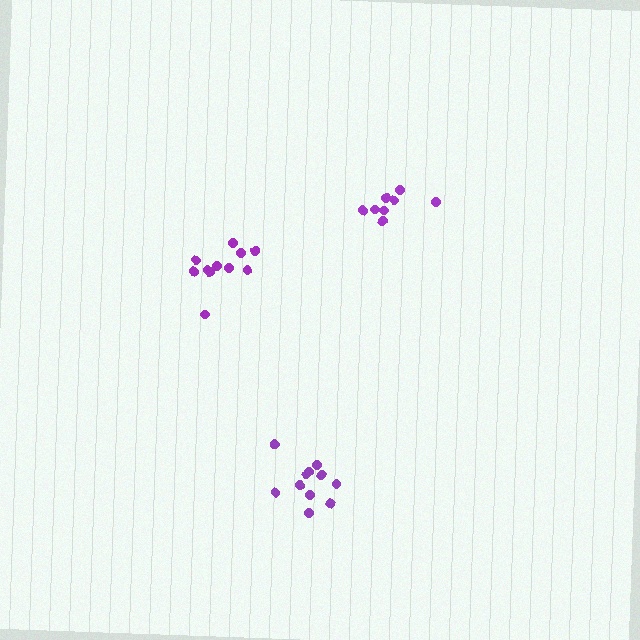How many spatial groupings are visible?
There are 3 spatial groupings.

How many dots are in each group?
Group 1: 11 dots, Group 2: 8 dots, Group 3: 11 dots (30 total).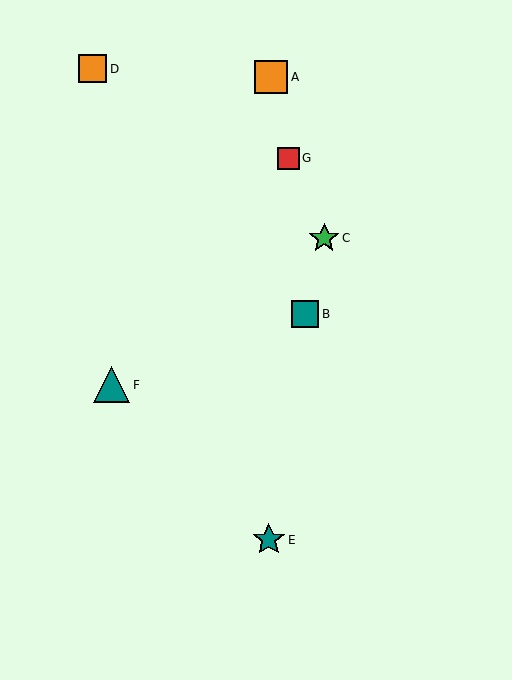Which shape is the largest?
The teal triangle (labeled F) is the largest.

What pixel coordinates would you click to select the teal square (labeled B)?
Click at (305, 314) to select the teal square B.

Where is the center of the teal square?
The center of the teal square is at (305, 314).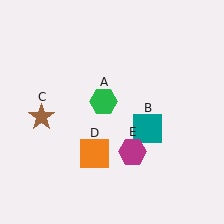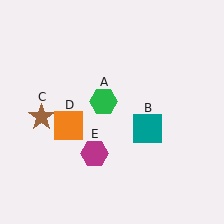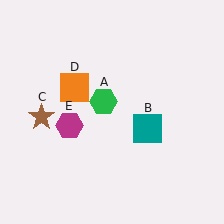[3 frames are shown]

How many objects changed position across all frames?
2 objects changed position: orange square (object D), magenta hexagon (object E).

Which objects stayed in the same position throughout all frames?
Green hexagon (object A) and teal square (object B) and brown star (object C) remained stationary.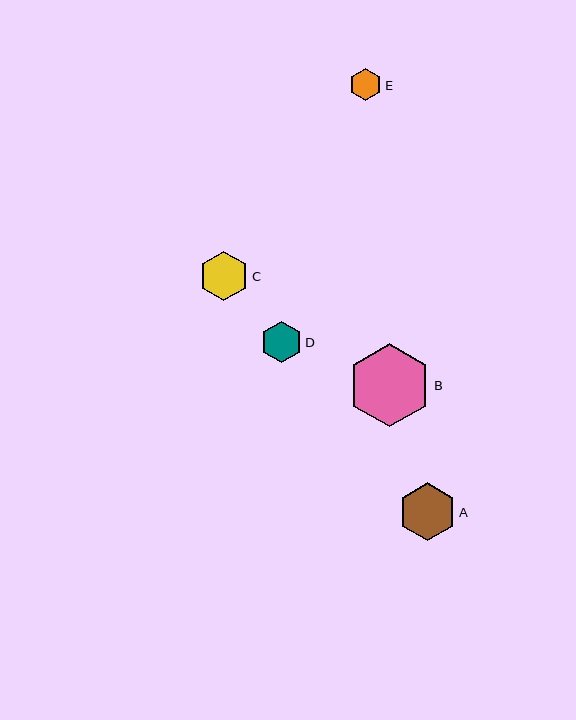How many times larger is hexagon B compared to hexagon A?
Hexagon B is approximately 1.4 times the size of hexagon A.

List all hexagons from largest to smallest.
From largest to smallest: B, A, C, D, E.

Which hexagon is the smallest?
Hexagon E is the smallest with a size of approximately 33 pixels.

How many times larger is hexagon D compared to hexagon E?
Hexagon D is approximately 1.3 times the size of hexagon E.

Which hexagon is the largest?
Hexagon B is the largest with a size of approximately 83 pixels.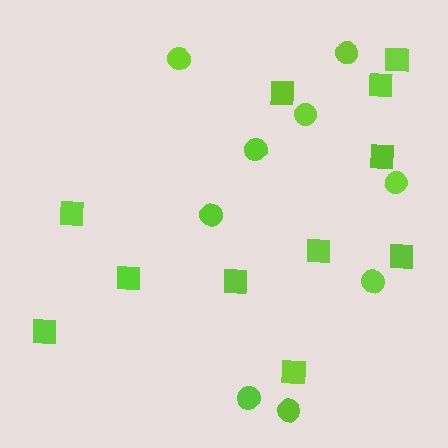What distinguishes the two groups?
There are 2 groups: one group of circles (9) and one group of squares (11).